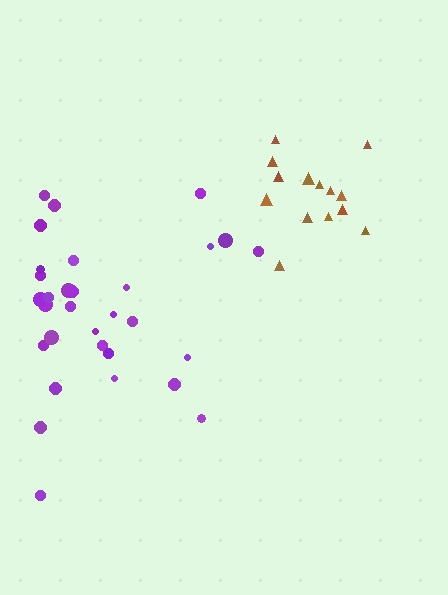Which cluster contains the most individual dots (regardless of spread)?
Purple (31).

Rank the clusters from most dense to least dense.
brown, purple.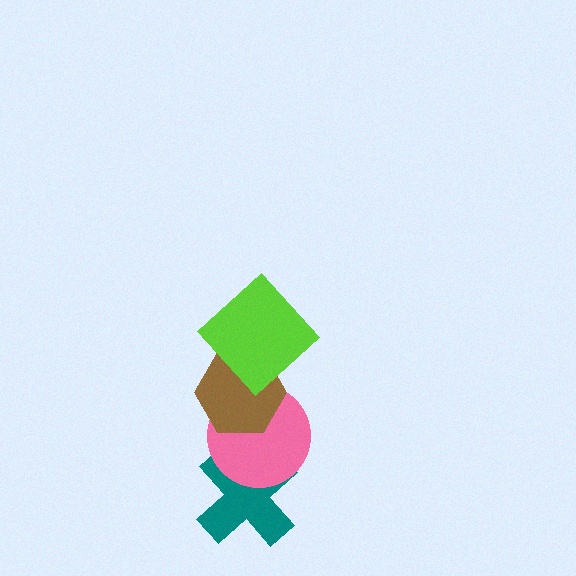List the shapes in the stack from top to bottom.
From top to bottom: the lime diamond, the brown hexagon, the pink circle, the teal cross.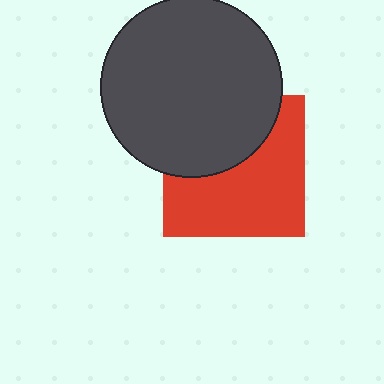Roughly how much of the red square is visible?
About half of it is visible (roughly 60%).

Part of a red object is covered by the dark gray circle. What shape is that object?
It is a square.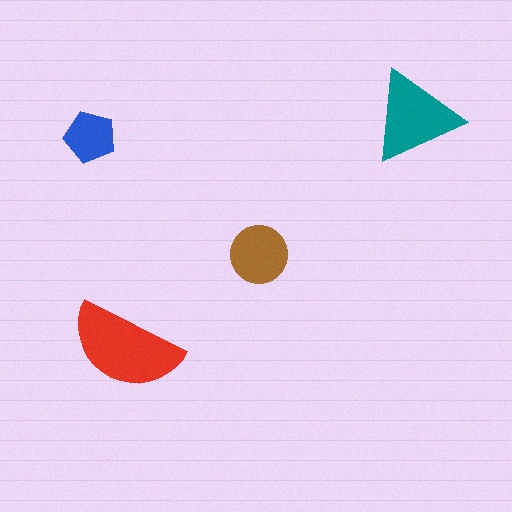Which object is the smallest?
The blue pentagon.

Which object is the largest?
The red semicircle.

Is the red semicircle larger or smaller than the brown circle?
Larger.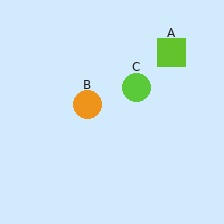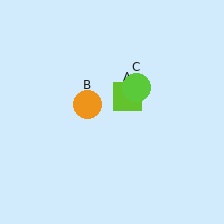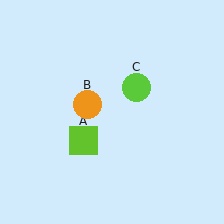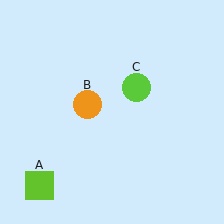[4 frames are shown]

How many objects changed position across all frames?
1 object changed position: lime square (object A).